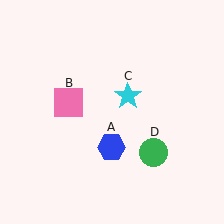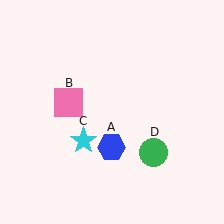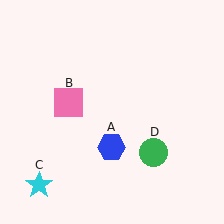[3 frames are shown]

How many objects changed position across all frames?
1 object changed position: cyan star (object C).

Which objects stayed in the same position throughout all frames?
Blue hexagon (object A) and pink square (object B) and green circle (object D) remained stationary.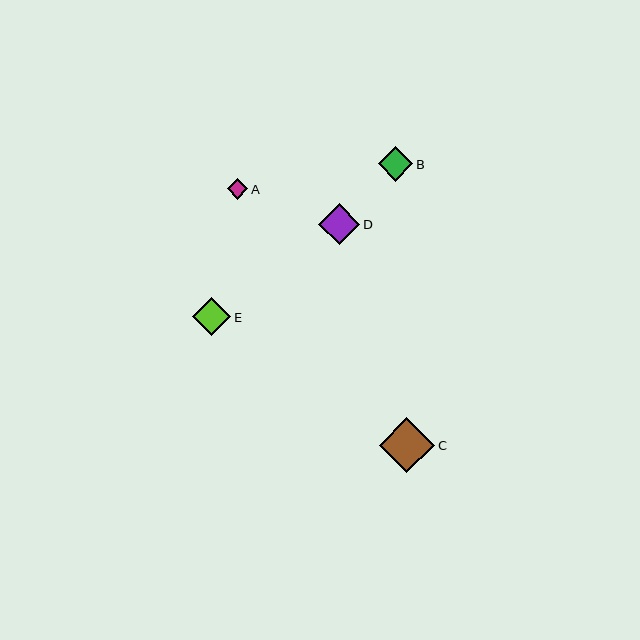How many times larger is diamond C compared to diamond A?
Diamond C is approximately 2.7 times the size of diamond A.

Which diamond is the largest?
Diamond C is the largest with a size of approximately 55 pixels.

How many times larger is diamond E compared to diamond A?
Diamond E is approximately 1.9 times the size of diamond A.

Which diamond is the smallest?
Diamond A is the smallest with a size of approximately 20 pixels.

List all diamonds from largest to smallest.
From largest to smallest: C, D, E, B, A.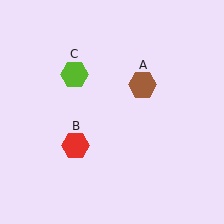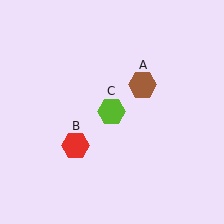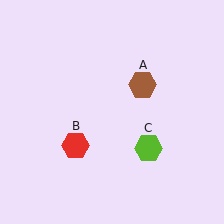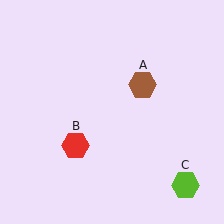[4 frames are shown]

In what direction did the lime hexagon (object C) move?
The lime hexagon (object C) moved down and to the right.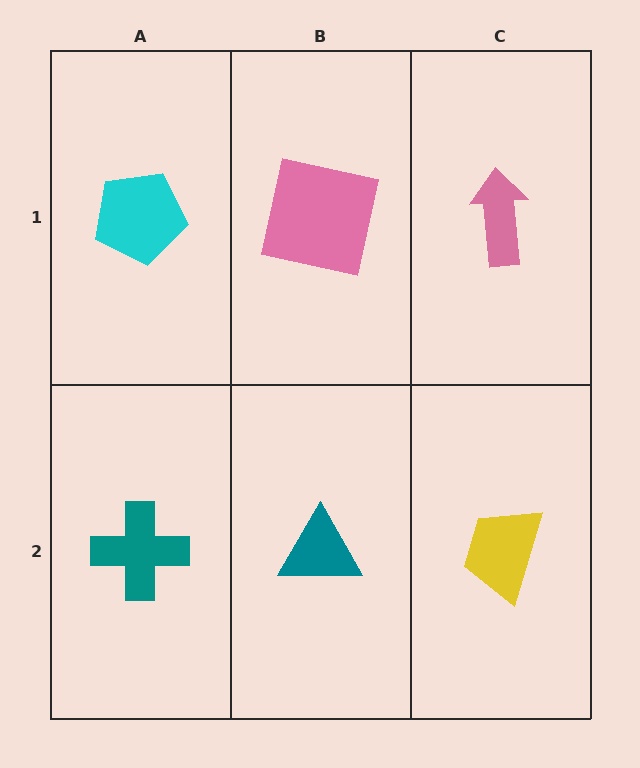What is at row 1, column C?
A pink arrow.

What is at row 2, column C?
A yellow trapezoid.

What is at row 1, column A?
A cyan pentagon.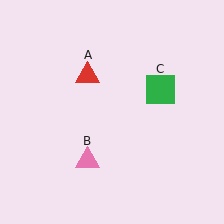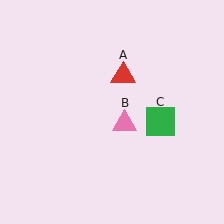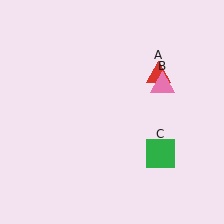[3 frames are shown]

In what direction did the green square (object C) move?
The green square (object C) moved down.